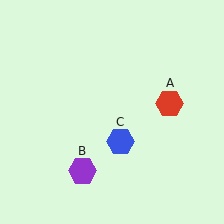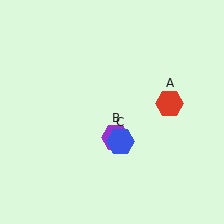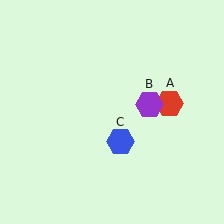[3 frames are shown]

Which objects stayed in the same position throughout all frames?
Red hexagon (object A) and blue hexagon (object C) remained stationary.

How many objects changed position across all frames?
1 object changed position: purple hexagon (object B).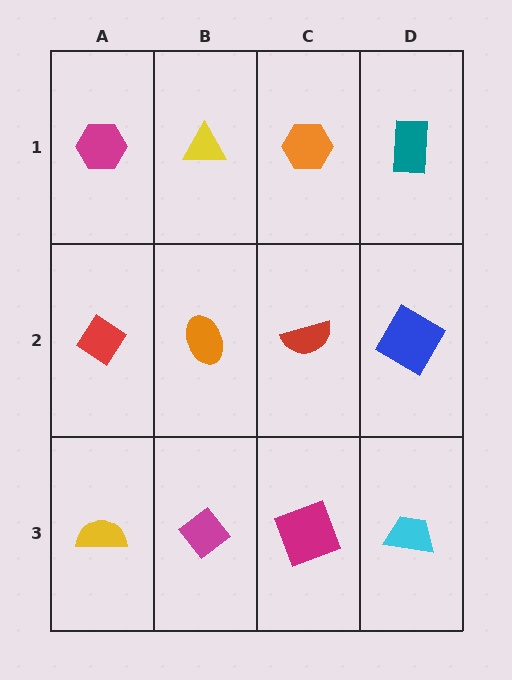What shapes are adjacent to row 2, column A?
A magenta hexagon (row 1, column A), a yellow semicircle (row 3, column A), an orange ellipse (row 2, column B).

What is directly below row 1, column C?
A red semicircle.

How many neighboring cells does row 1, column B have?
3.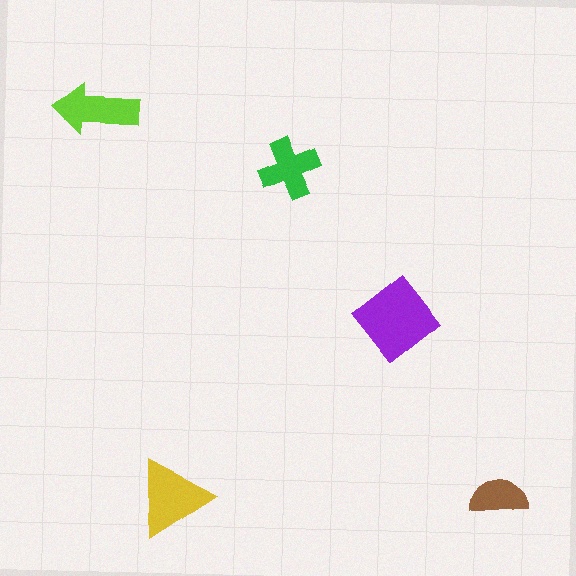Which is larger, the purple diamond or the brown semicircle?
The purple diamond.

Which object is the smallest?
The brown semicircle.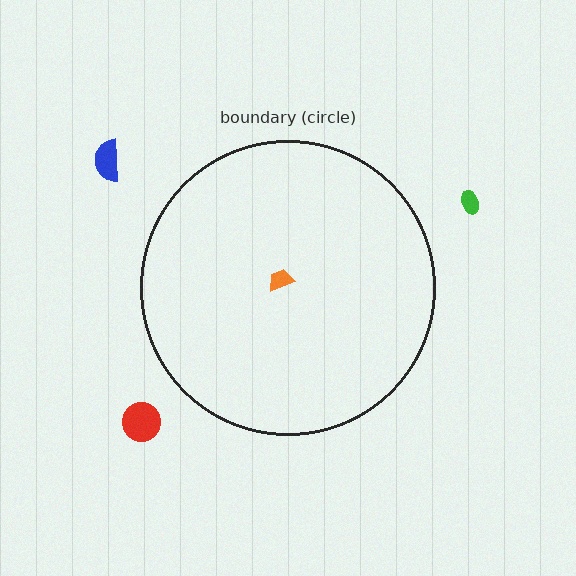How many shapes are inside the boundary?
1 inside, 3 outside.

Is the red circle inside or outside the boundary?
Outside.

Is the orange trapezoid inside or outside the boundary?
Inside.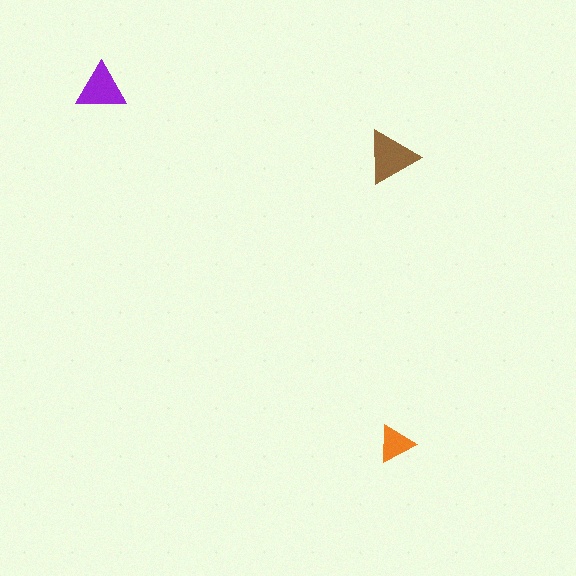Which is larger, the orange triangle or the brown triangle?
The brown one.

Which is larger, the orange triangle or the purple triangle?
The purple one.